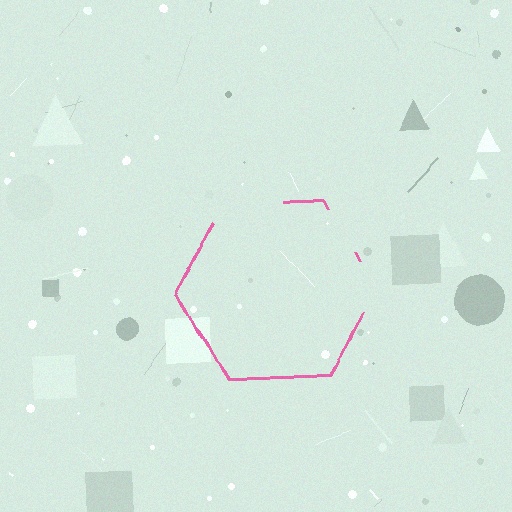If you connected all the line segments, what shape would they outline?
They would outline a hexagon.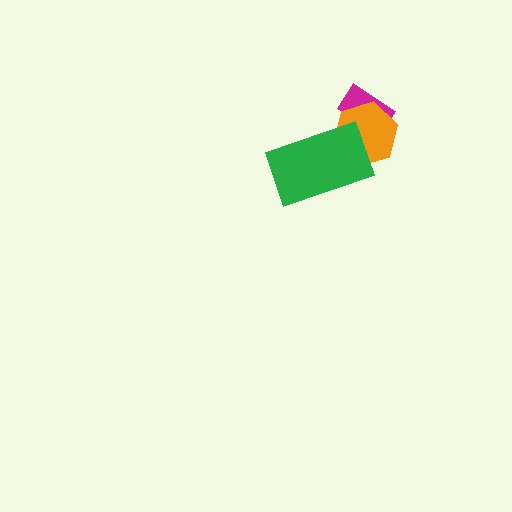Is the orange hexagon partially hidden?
Yes, it is partially covered by another shape.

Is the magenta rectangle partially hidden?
Yes, it is partially covered by another shape.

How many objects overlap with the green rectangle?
1 object overlaps with the green rectangle.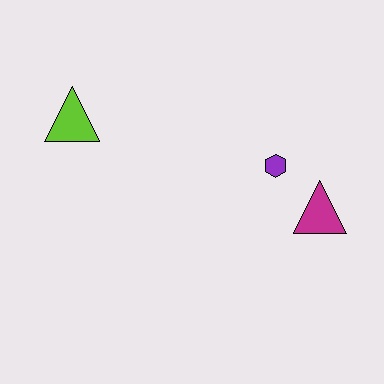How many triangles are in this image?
There are 2 triangles.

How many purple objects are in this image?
There is 1 purple object.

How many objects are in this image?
There are 3 objects.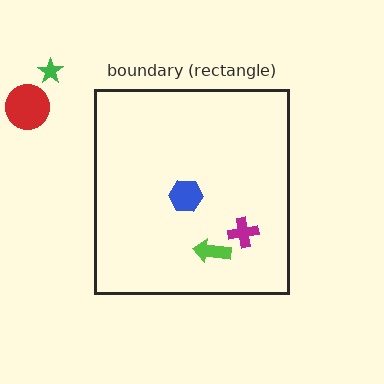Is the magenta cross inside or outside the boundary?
Inside.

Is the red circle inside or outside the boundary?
Outside.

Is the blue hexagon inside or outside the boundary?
Inside.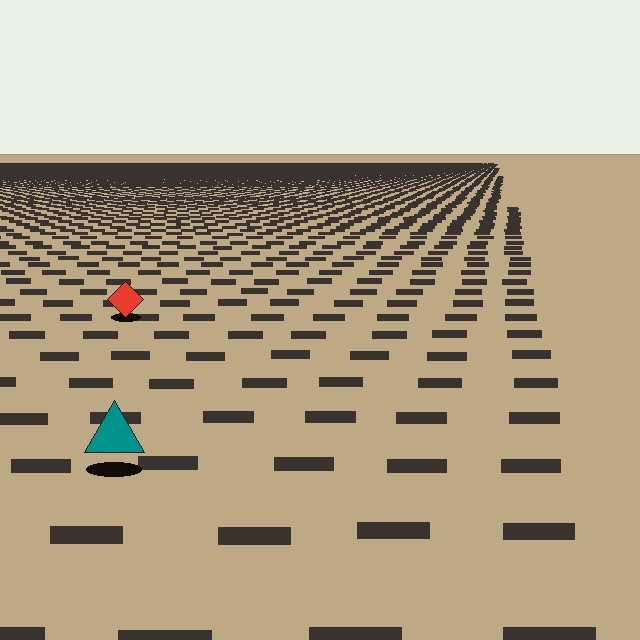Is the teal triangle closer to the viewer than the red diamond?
Yes. The teal triangle is closer — you can tell from the texture gradient: the ground texture is coarser near it.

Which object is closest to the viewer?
The teal triangle is closest. The texture marks near it are larger and more spread out.